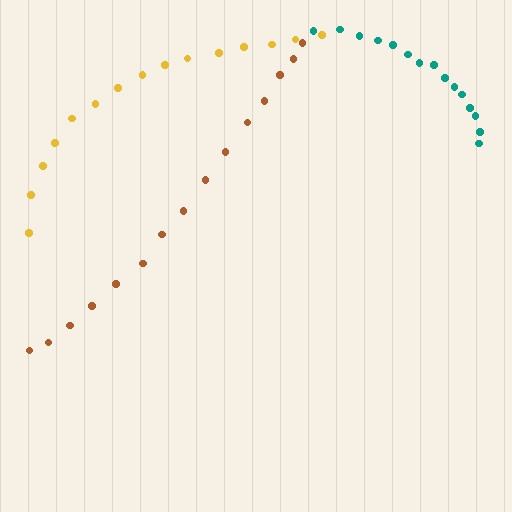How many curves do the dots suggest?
There are 3 distinct paths.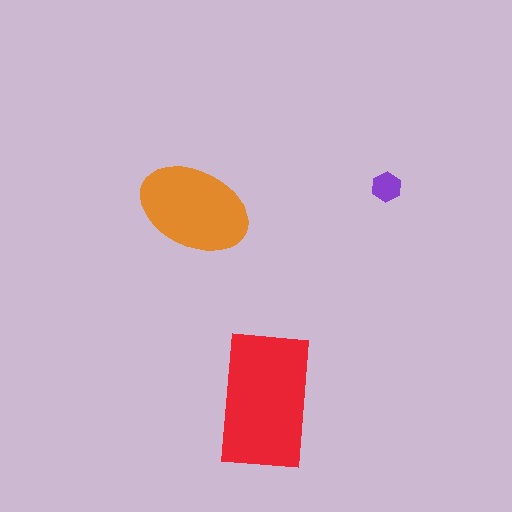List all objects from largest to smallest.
The red rectangle, the orange ellipse, the purple hexagon.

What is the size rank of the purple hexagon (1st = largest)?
3rd.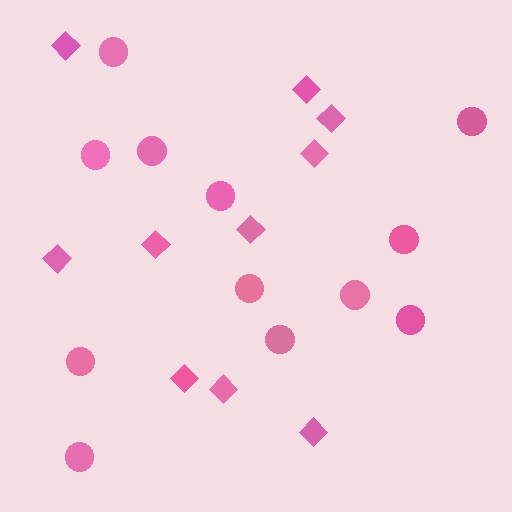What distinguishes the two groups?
There are 2 groups: one group of circles (12) and one group of diamonds (10).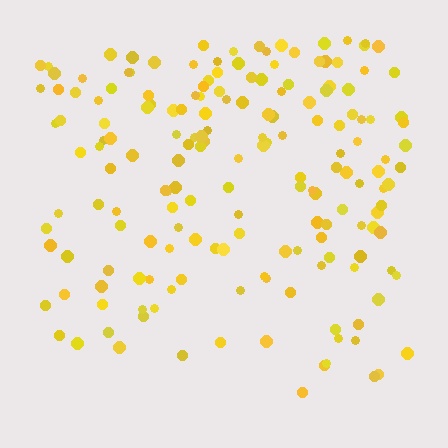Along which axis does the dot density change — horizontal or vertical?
Vertical.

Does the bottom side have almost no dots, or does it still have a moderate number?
Still a moderate number, just noticeably fewer than the top.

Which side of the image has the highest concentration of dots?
The top.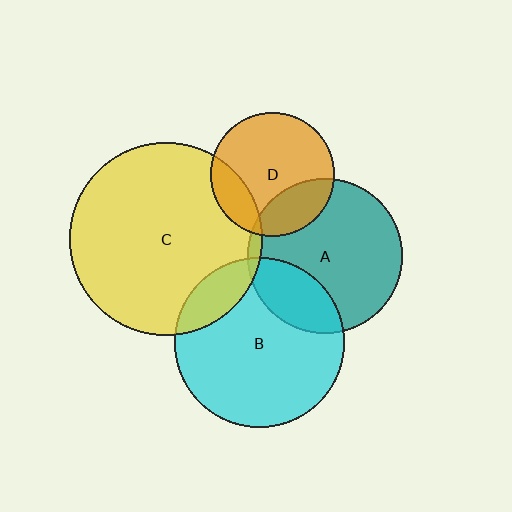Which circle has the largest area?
Circle C (yellow).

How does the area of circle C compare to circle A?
Approximately 1.6 times.